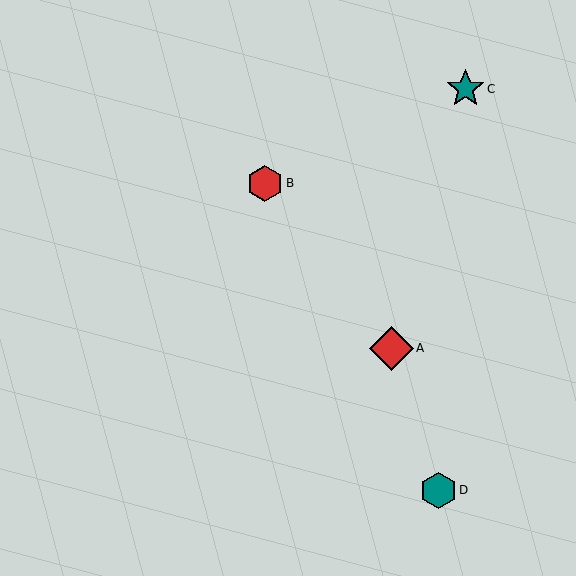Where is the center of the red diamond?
The center of the red diamond is at (391, 348).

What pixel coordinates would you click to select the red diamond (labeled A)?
Click at (391, 348) to select the red diamond A.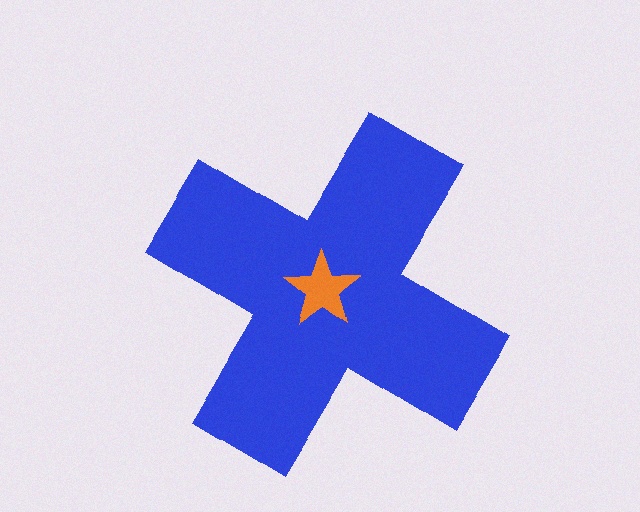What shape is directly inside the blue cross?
The orange star.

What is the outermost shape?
The blue cross.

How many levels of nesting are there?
2.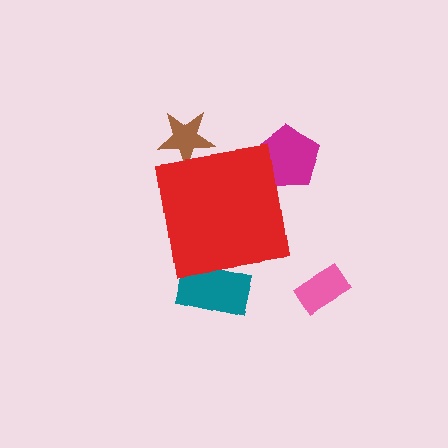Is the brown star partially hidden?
Yes, the brown star is partially hidden behind the red square.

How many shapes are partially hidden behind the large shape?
3 shapes are partially hidden.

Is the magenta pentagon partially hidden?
Yes, the magenta pentagon is partially hidden behind the red square.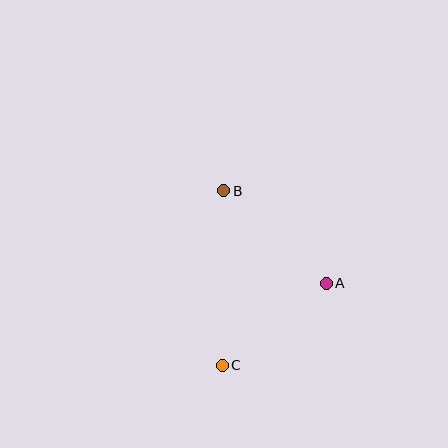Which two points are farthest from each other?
Points B and C are farthest from each other.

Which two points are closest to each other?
Points A and C are closest to each other.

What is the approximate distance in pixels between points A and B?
The distance between A and B is approximately 138 pixels.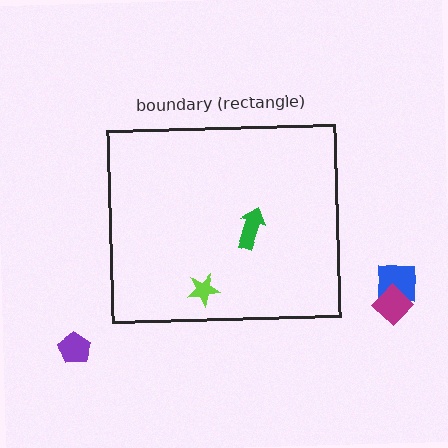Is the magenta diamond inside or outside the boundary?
Outside.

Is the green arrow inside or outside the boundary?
Inside.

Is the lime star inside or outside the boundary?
Inside.